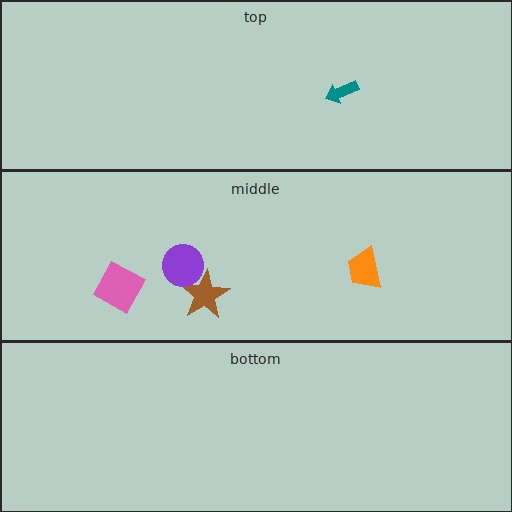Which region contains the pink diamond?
The middle region.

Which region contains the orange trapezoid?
The middle region.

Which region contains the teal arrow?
The top region.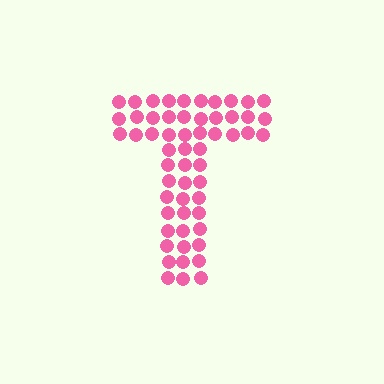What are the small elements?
The small elements are circles.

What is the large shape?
The large shape is the letter T.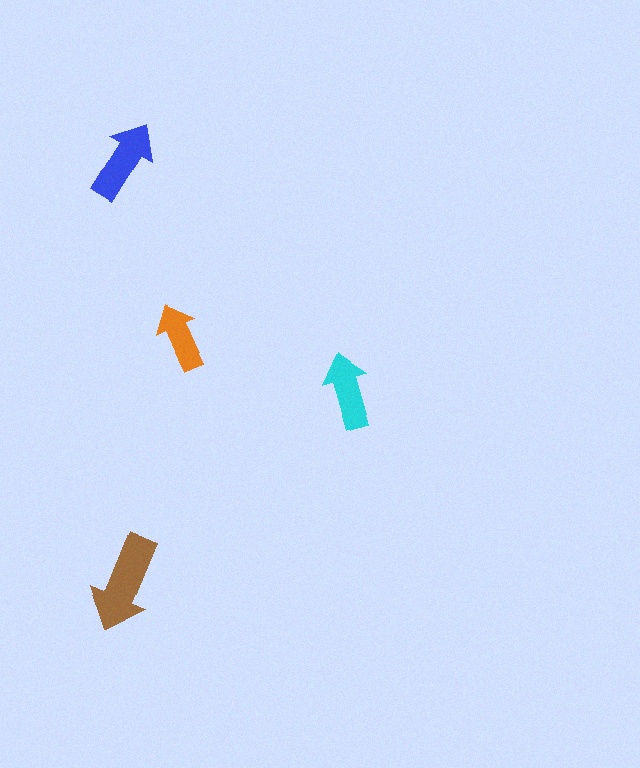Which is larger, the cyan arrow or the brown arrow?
The brown one.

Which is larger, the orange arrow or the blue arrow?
The blue one.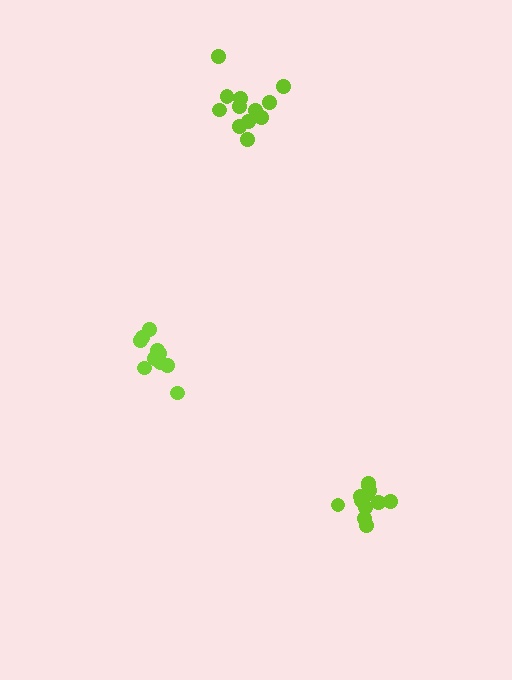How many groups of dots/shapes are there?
There are 3 groups.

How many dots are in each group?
Group 1: 12 dots, Group 2: 10 dots, Group 3: 12 dots (34 total).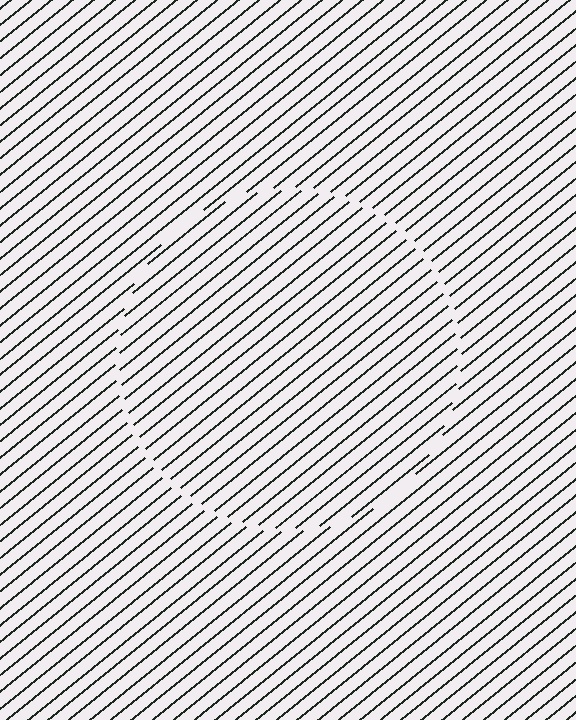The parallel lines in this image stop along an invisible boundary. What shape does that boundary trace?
An illusory circle. The interior of the shape contains the same grating, shifted by half a period — the contour is defined by the phase discontinuity where line-ends from the inner and outer gratings abut.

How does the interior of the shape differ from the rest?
The interior of the shape contains the same grating, shifted by half a period — the contour is defined by the phase discontinuity where line-ends from the inner and outer gratings abut.